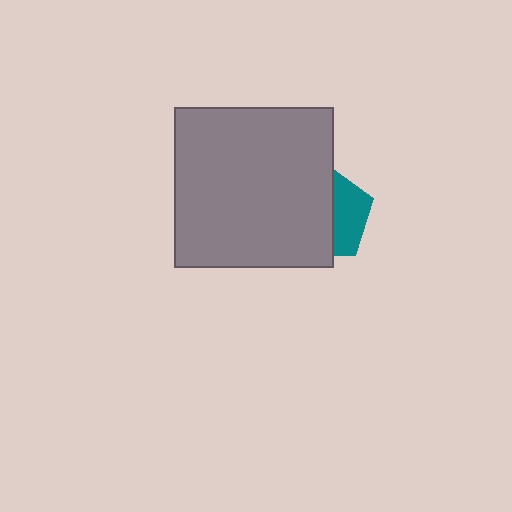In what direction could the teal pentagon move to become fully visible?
The teal pentagon could move right. That would shift it out from behind the gray square entirely.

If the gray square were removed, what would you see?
You would see the complete teal pentagon.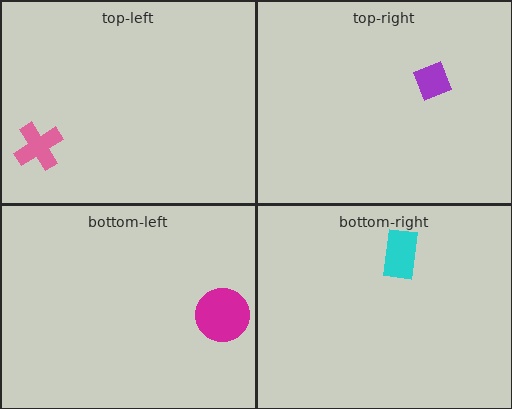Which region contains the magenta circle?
The bottom-left region.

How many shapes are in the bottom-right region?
1.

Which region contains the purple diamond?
The top-right region.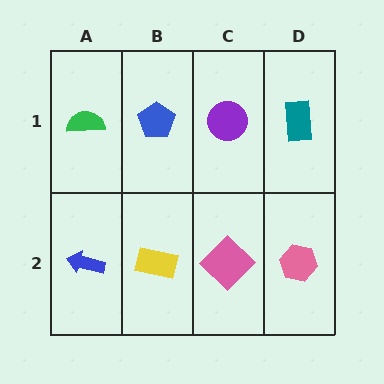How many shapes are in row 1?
4 shapes.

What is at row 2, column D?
A pink hexagon.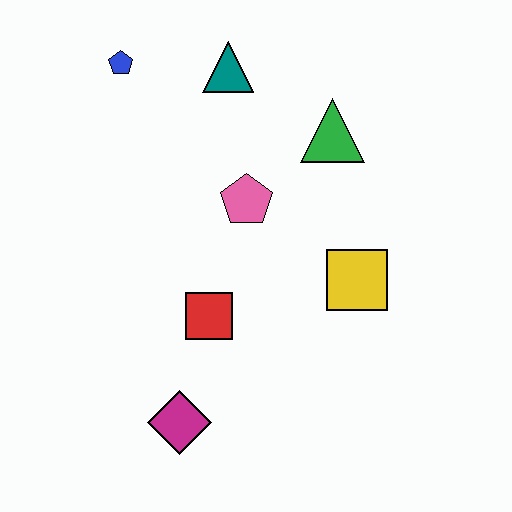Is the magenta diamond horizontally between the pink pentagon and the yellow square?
No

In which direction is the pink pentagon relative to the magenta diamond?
The pink pentagon is above the magenta diamond.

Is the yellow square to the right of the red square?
Yes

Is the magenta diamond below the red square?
Yes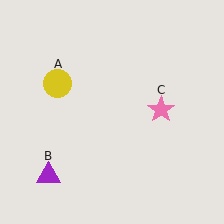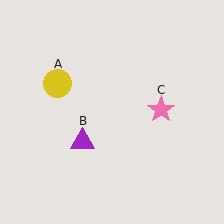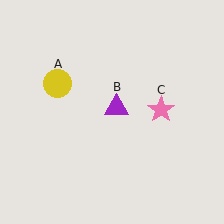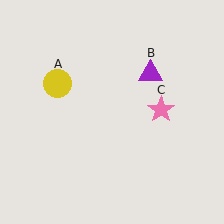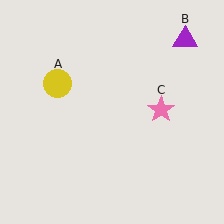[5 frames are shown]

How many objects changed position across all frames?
1 object changed position: purple triangle (object B).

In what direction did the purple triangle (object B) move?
The purple triangle (object B) moved up and to the right.